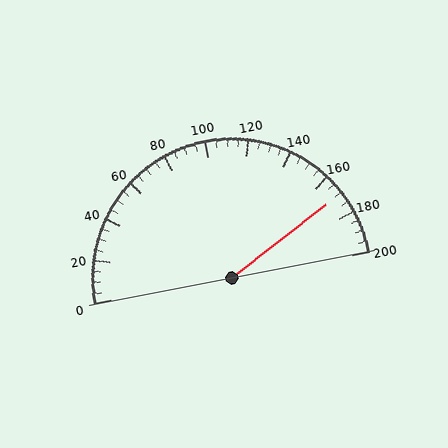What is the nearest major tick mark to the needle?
The nearest major tick mark is 160.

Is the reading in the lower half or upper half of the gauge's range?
The reading is in the upper half of the range (0 to 200).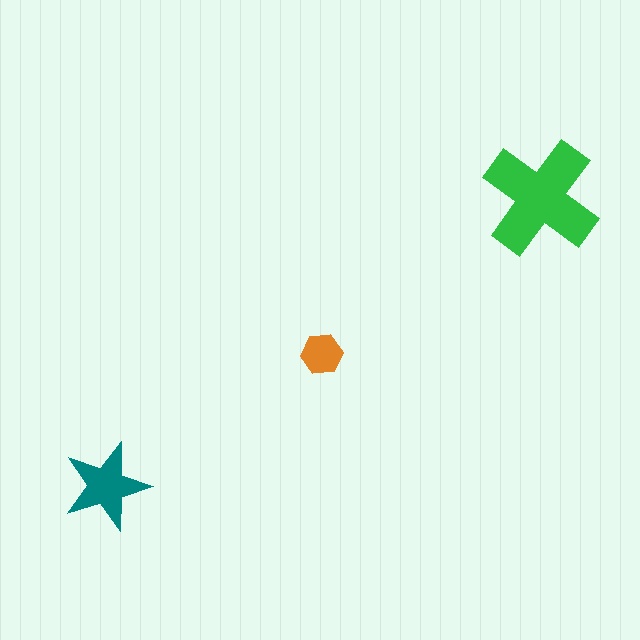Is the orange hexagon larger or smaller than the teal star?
Smaller.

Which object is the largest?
The green cross.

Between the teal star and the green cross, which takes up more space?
The green cross.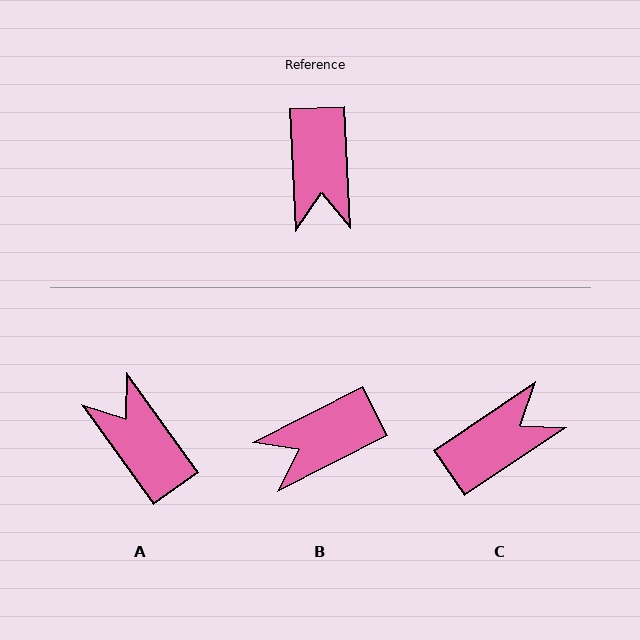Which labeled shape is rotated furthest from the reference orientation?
A, about 147 degrees away.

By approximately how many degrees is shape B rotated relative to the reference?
Approximately 66 degrees clockwise.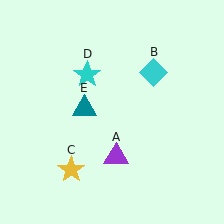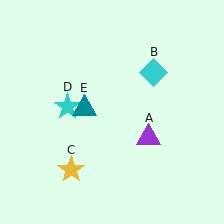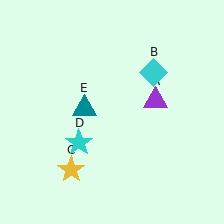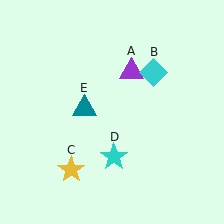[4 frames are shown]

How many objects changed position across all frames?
2 objects changed position: purple triangle (object A), cyan star (object D).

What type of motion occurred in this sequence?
The purple triangle (object A), cyan star (object D) rotated counterclockwise around the center of the scene.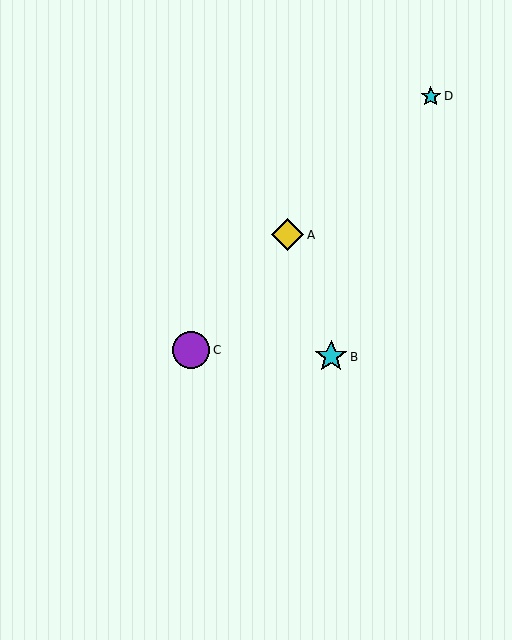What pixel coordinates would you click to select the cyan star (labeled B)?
Click at (331, 357) to select the cyan star B.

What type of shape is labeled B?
Shape B is a cyan star.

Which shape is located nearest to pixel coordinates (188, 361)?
The purple circle (labeled C) at (191, 350) is nearest to that location.